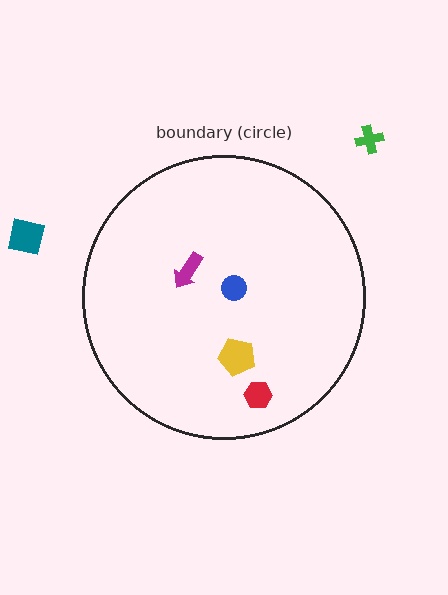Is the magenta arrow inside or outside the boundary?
Inside.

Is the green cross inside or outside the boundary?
Outside.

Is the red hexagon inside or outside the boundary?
Inside.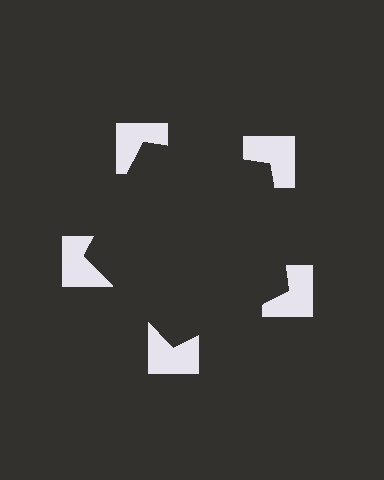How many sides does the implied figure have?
5 sides.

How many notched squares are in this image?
There are 5 — one at each vertex of the illusory pentagon.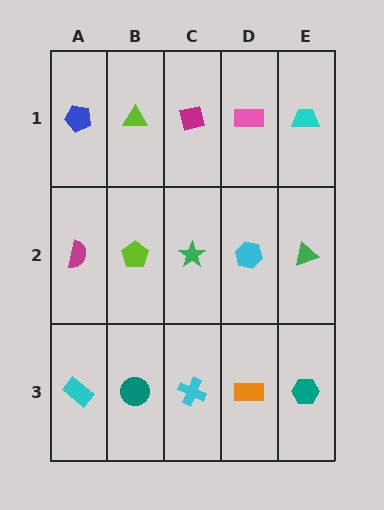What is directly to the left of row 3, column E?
An orange rectangle.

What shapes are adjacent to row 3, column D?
A cyan hexagon (row 2, column D), a cyan cross (row 3, column C), a teal hexagon (row 3, column E).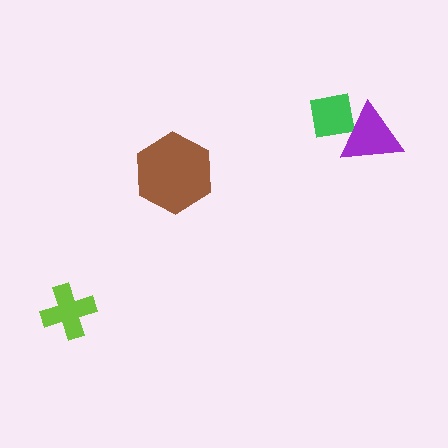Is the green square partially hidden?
Yes, it is partially covered by another shape.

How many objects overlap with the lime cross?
0 objects overlap with the lime cross.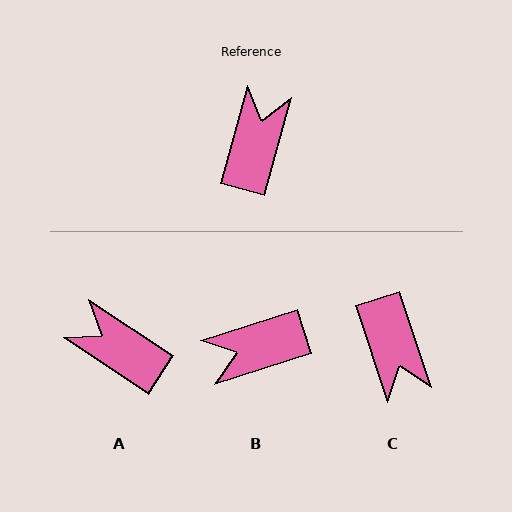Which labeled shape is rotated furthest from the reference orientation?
C, about 146 degrees away.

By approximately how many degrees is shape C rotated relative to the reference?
Approximately 146 degrees clockwise.